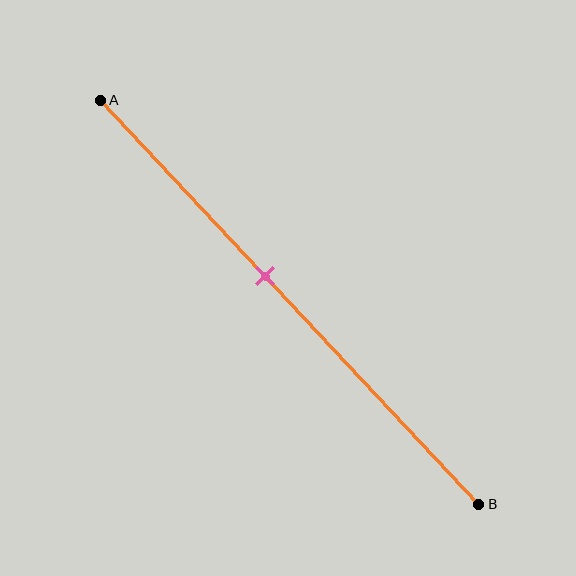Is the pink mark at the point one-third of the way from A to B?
No, the mark is at about 45% from A, not at the 33% one-third point.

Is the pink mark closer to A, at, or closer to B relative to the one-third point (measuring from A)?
The pink mark is closer to point B than the one-third point of segment AB.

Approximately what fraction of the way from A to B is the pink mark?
The pink mark is approximately 45% of the way from A to B.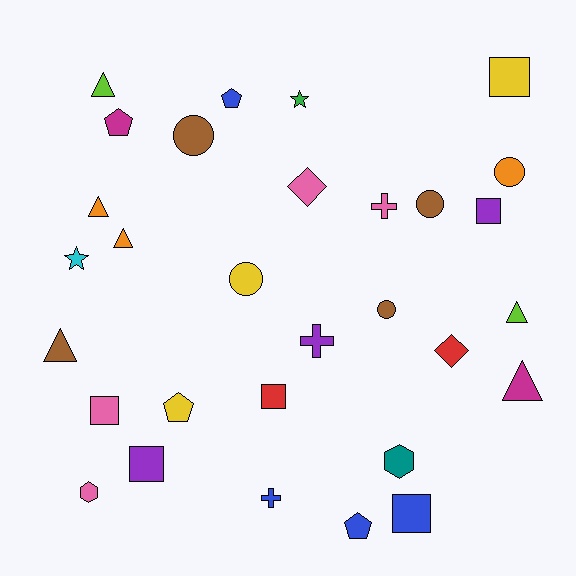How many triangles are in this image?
There are 6 triangles.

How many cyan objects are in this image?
There is 1 cyan object.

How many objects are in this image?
There are 30 objects.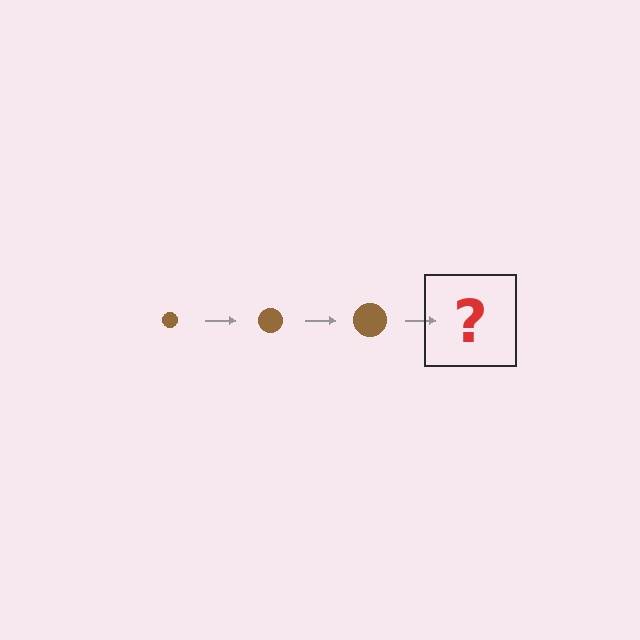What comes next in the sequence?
The next element should be a brown circle, larger than the previous one.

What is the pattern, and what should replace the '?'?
The pattern is that the circle gets progressively larger each step. The '?' should be a brown circle, larger than the previous one.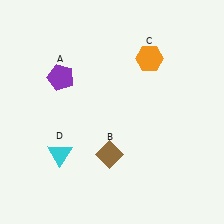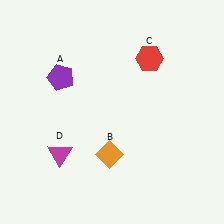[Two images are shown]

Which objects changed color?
B changed from brown to orange. C changed from orange to red. D changed from cyan to magenta.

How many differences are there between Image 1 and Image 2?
There are 3 differences between the two images.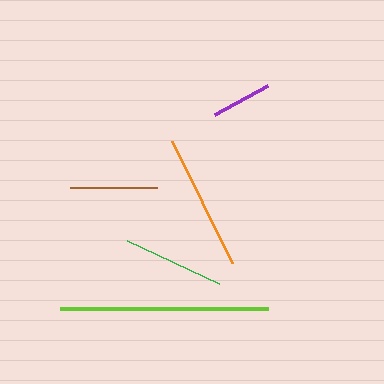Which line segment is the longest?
The lime line is the longest at approximately 207 pixels.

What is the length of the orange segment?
The orange segment is approximately 135 pixels long.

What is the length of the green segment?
The green segment is approximately 102 pixels long.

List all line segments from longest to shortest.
From longest to shortest: lime, orange, green, brown, purple.